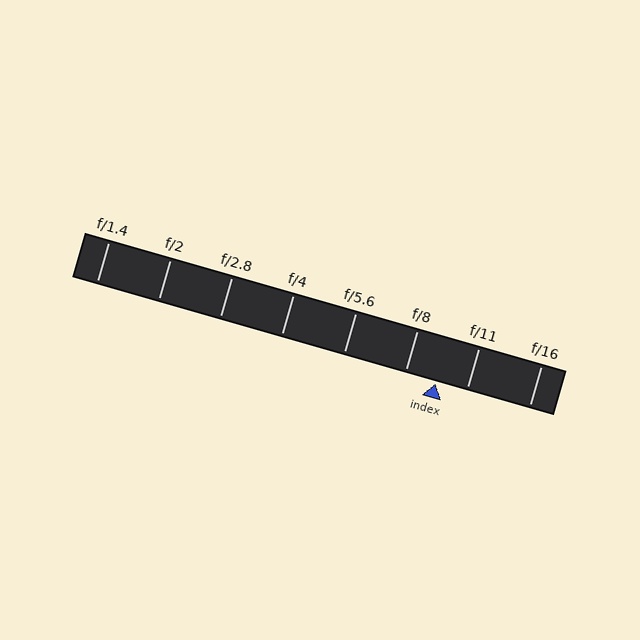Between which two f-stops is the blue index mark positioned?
The index mark is between f/8 and f/11.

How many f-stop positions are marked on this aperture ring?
There are 8 f-stop positions marked.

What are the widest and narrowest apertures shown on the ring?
The widest aperture shown is f/1.4 and the narrowest is f/16.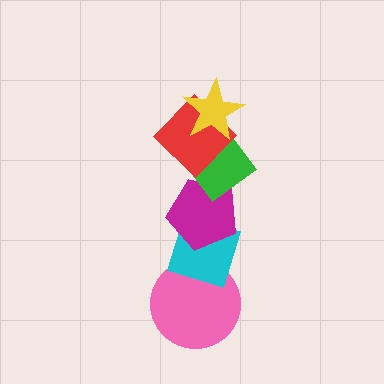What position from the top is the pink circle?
The pink circle is 6th from the top.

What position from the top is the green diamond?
The green diamond is 3rd from the top.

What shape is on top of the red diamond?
The yellow star is on top of the red diamond.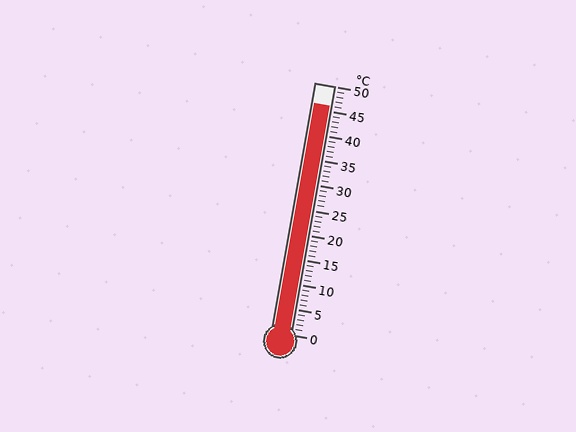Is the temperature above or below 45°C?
The temperature is above 45°C.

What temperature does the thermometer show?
The thermometer shows approximately 46°C.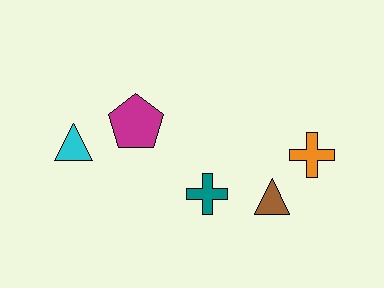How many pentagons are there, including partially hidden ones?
There is 1 pentagon.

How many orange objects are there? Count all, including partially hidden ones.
There is 1 orange object.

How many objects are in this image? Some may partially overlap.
There are 5 objects.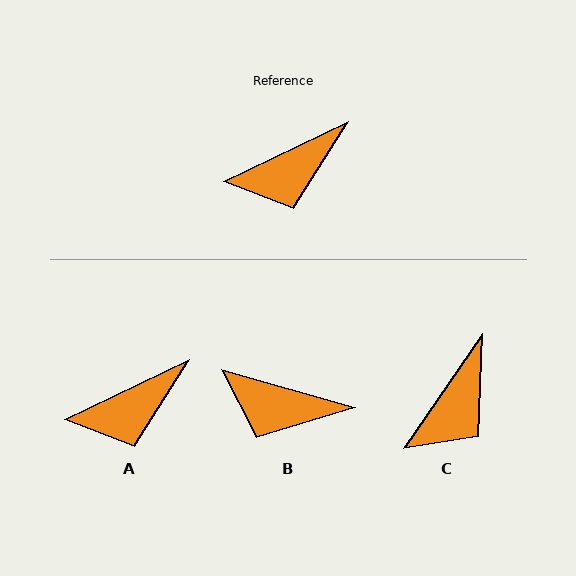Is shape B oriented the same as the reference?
No, it is off by about 41 degrees.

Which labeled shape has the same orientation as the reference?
A.